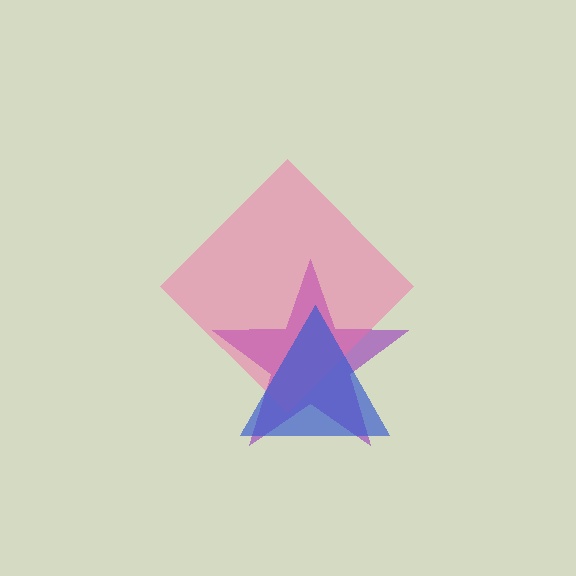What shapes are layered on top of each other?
The layered shapes are: a purple star, a pink diamond, a blue triangle.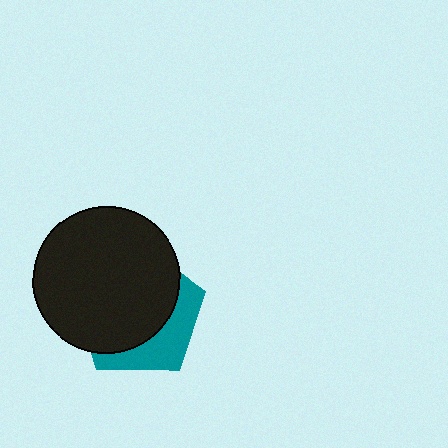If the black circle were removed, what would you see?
You would see the complete teal pentagon.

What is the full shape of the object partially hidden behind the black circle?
The partially hidden object is a teal pentagon.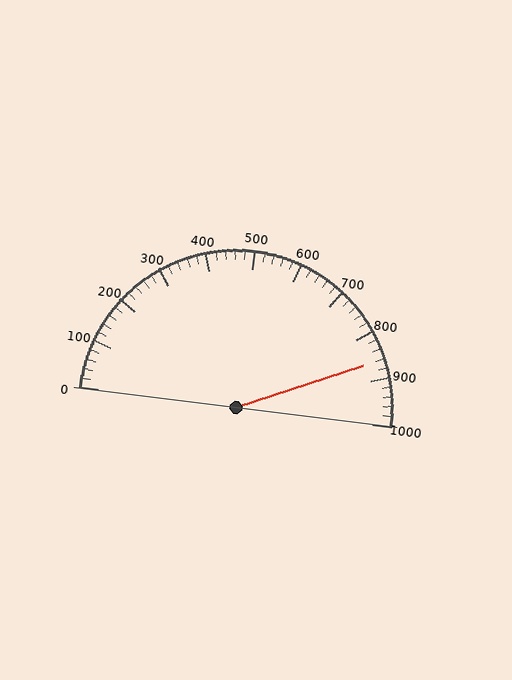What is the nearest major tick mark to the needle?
The nearest major tick mark is 900.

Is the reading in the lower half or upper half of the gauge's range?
The reading is in the upper half of the range (0 to 1000).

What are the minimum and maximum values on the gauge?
The gauge ranges from 0 to 1000.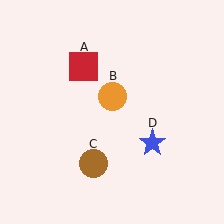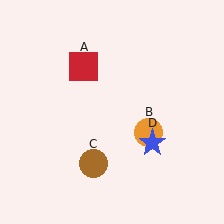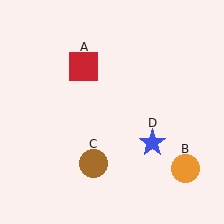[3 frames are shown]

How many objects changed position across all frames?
1 object changed position: orange circle (object B).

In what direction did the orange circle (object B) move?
The orange circle (object B) moved down and to the right.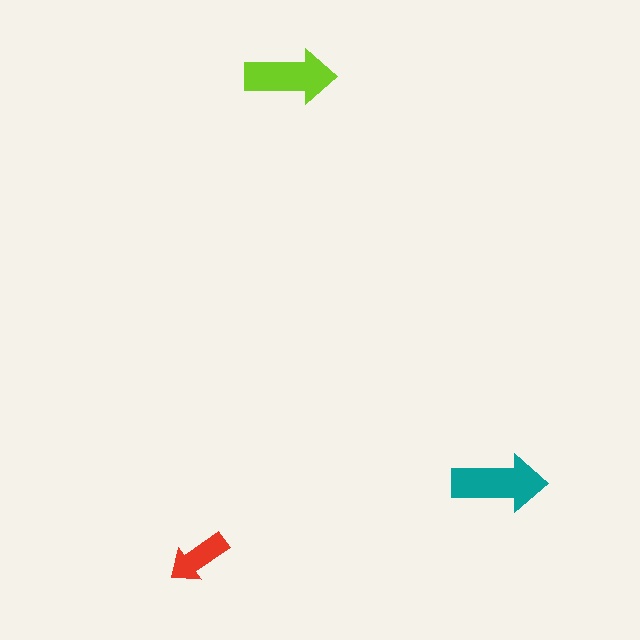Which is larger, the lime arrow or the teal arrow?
The teal one.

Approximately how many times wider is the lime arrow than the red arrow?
About 1.5 times wider.